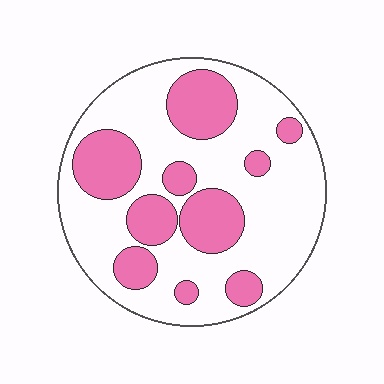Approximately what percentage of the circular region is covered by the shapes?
Approximately 35%.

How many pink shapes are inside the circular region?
10.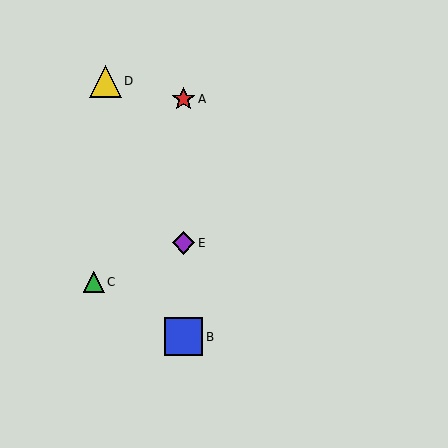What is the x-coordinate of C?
Object C is at x≈94.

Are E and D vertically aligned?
No, E is at x≈184 and D is at x≈105.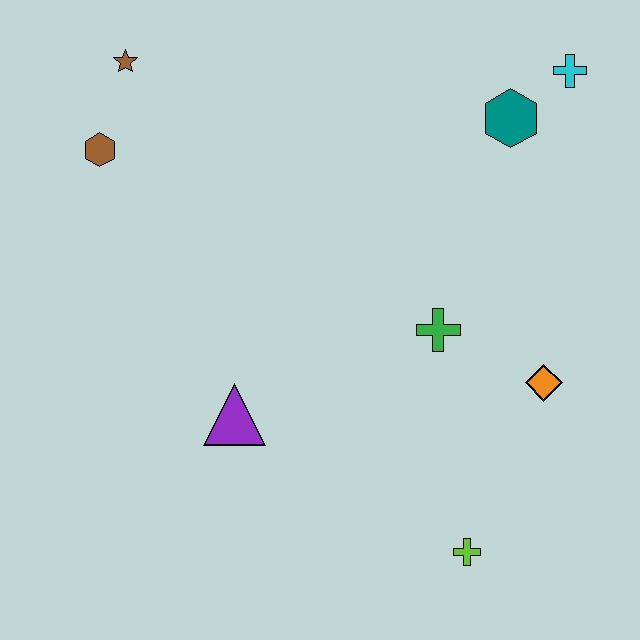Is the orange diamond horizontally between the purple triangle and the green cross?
No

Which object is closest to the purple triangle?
The green cross is closest to the purple triangle.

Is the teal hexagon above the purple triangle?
Yes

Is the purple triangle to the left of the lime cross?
Yes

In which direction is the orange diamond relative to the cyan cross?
The orange diamond is below the cyan cross.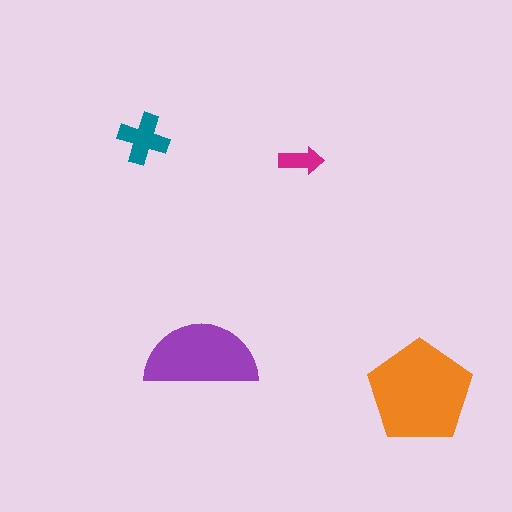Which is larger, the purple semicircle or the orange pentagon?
The orange pentagon.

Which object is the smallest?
The magenta arrow.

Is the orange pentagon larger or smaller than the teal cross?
Larger.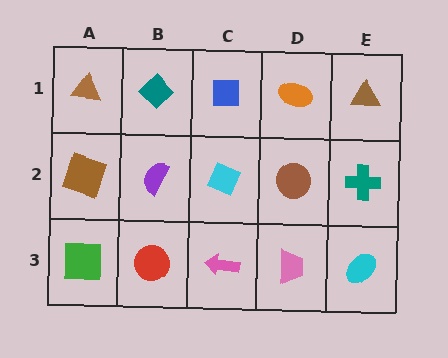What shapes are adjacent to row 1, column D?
A brown circle (row 2, column D), a blue square (row 1, column C), a brown triangle (row 1, column E).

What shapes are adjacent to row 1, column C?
A cyan diamond (row 2, column C), a teal diamond (row 1, column B), an orange ellipse (row 1, column D).